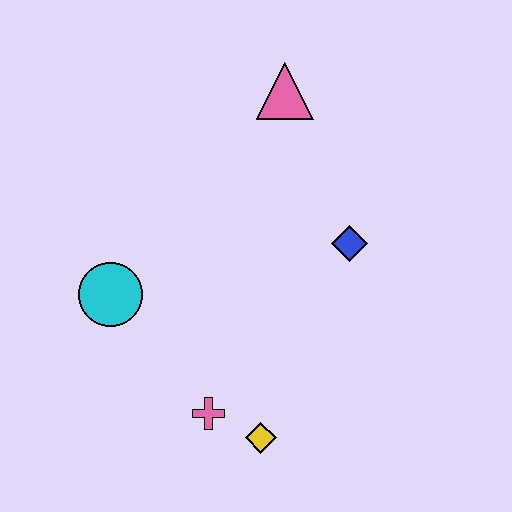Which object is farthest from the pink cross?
The pink triangle is farthest from the pink cross.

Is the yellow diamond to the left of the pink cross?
No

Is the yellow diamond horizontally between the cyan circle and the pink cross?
No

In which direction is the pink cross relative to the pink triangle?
The pink cross is below the pink triangle.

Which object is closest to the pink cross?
The yellow diamond is closest to the pink cross.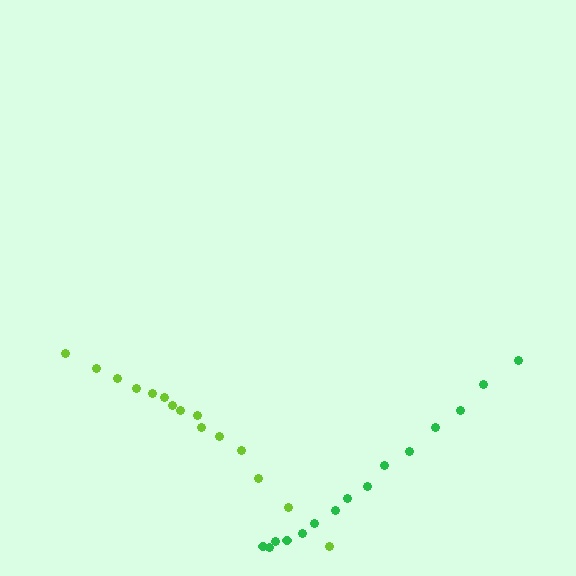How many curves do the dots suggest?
There are 2 distinct paths.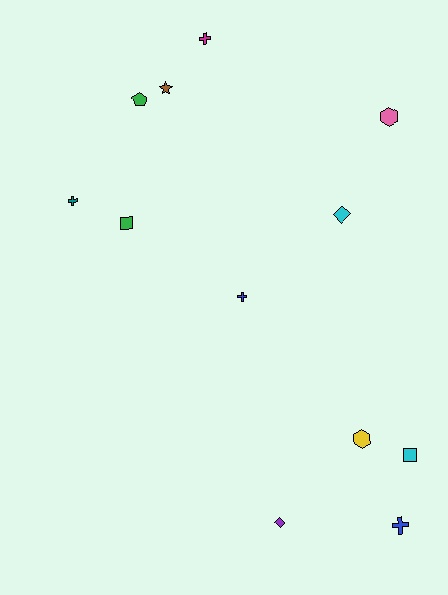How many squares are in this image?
There are 2 squares.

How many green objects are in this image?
There are 2 green objects.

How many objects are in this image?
There are 12 objects.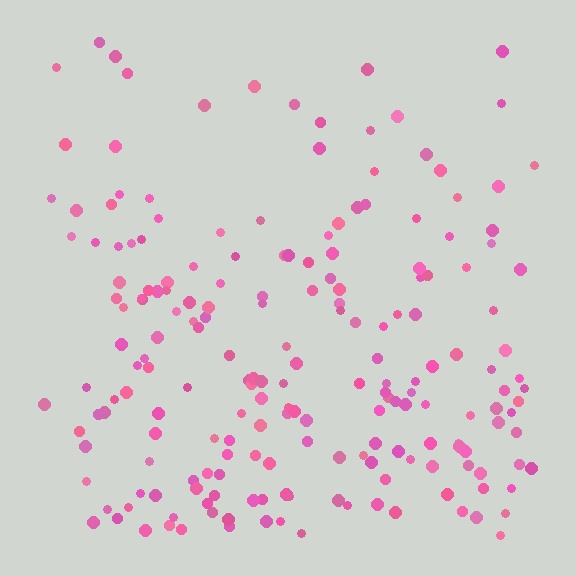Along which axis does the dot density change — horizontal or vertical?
Vertical.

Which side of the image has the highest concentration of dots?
The bottom.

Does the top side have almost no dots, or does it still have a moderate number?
Still a moderate number, just noticeably fewer than the bottom.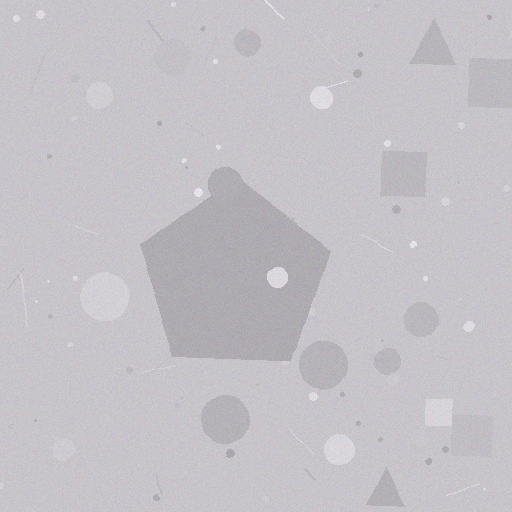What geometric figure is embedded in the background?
A pentagon is embedded in the background.